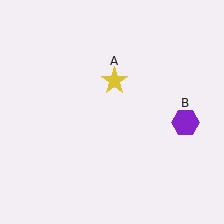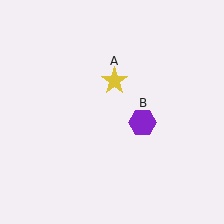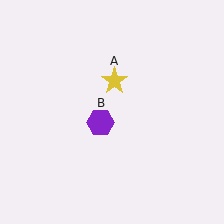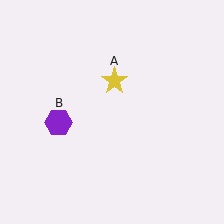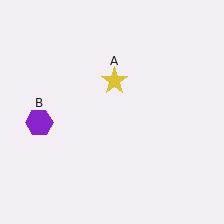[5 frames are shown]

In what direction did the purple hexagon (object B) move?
The purple hexagon (object B) moved left.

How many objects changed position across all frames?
1 object changed position: purple hexagon (object B).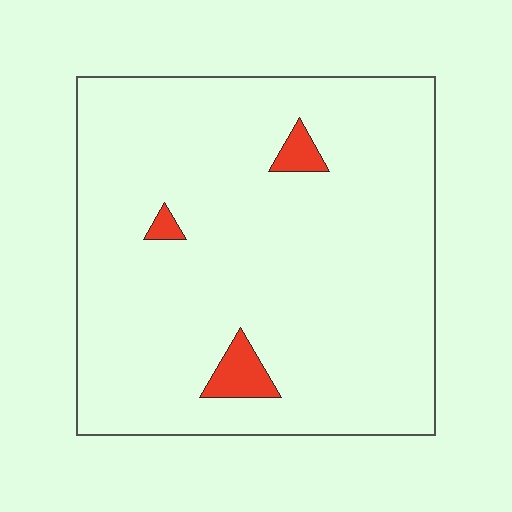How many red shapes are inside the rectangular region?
3.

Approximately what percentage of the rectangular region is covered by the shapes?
Approximately 5%.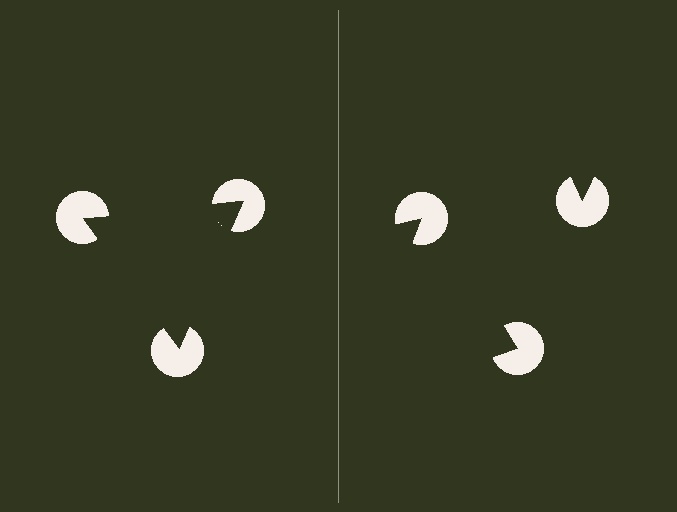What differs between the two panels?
The pac-man discs are positioned identically on both sides; only the wedge orientations differ. On the left they align to a triangle; on the right they are misaligned.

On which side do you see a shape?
An illusory triangle appears on the left side. On the right side the wedge cuts are rotated, so no coherent shape forms.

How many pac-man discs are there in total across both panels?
6 — 3 on each side.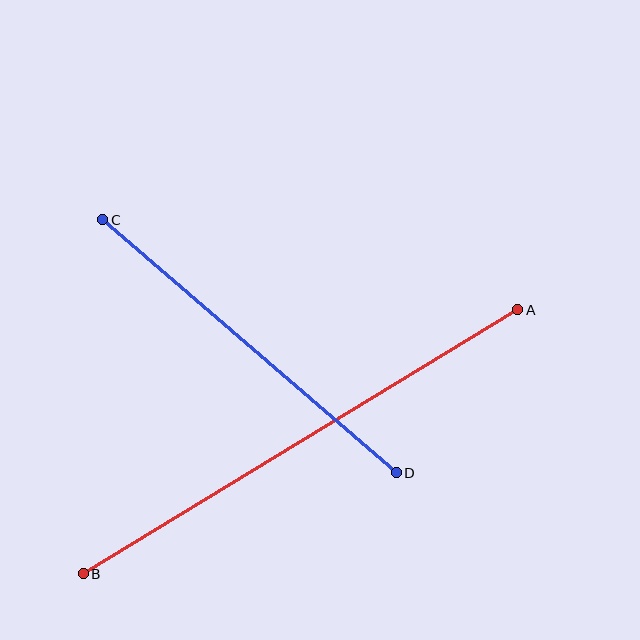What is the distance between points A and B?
The distance is approximately 508 pixels.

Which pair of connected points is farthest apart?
Points A and B are farthest apart.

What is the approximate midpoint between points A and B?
The midpoint is at approximately (301, 442) pixels.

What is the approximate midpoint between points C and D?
The midpoint is at approximately (249, 346) pixels.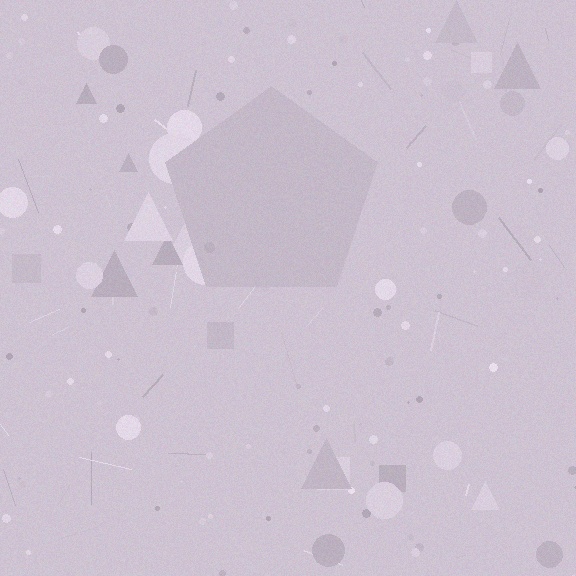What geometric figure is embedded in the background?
A pentagon is embedded in the background.